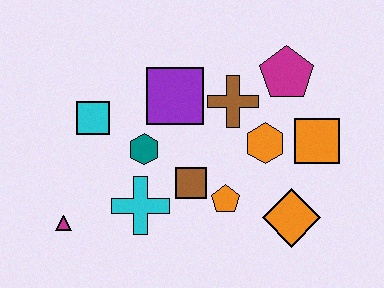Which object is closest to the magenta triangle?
The cyan cross is closest to the magenta triangle.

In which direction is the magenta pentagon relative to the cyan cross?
The magenta pentagon is to the right of the cyan cross.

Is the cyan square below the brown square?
No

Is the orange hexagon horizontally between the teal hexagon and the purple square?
No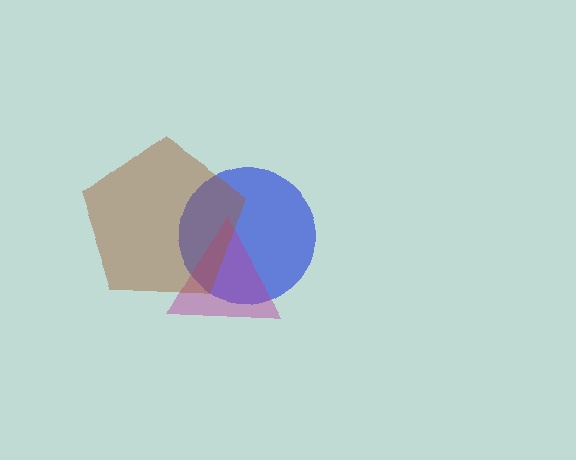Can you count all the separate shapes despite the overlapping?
Yes, there are 3 separate shapes.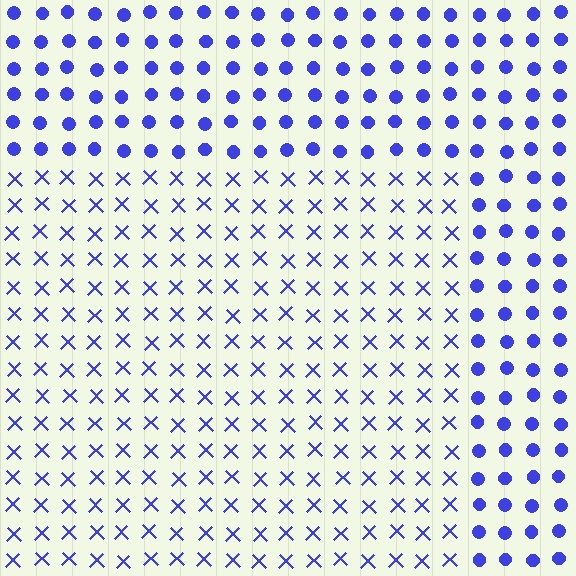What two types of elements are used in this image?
The image uses X marks inside the rectangle region and circles outside it.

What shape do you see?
I see a rectangle.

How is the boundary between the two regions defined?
The boundary is defined by a change in element shape: X marks inside vs. circles outside. All elements share the same color and spacing.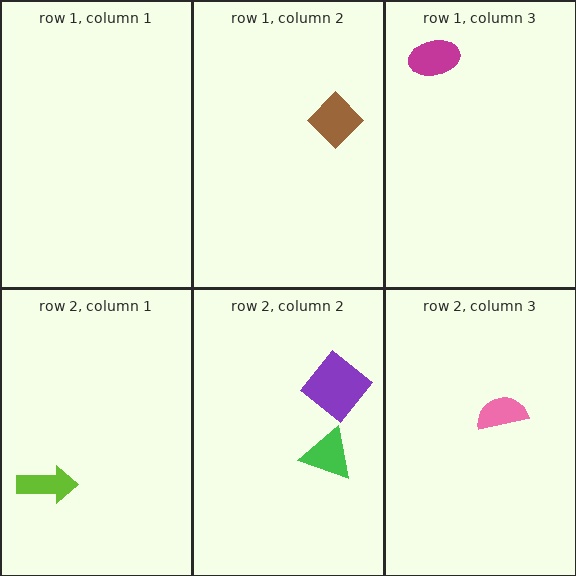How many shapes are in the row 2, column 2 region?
2.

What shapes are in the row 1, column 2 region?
The brown diamond.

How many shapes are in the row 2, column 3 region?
1.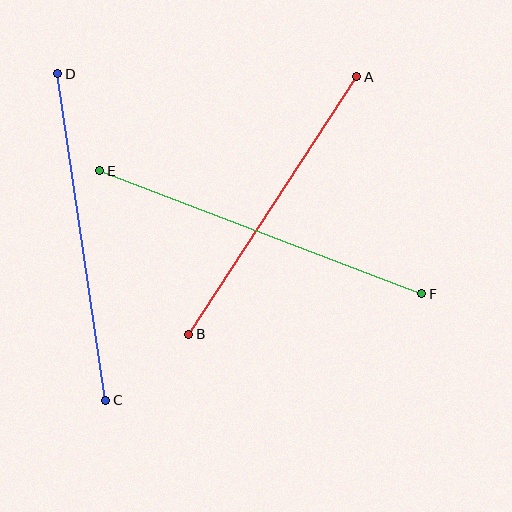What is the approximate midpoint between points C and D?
The midpoint is at approximately (82, 237) pixels.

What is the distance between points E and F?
The distance is approximately 345 pixels.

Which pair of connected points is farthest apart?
Points E and F are farthest apart.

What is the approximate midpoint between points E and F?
The midpoint is at approximately (261, 232) pixels.